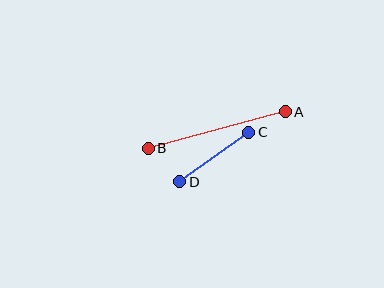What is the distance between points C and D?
The distance is approximately 85 pixels.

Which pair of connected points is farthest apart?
Points A and B are farthest apart.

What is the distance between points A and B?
The distance is approximately 142 pixels.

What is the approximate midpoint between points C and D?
The midpoint is at approximately (214, 157) pixels.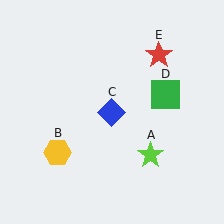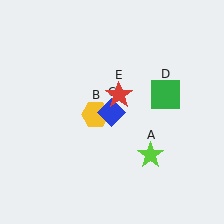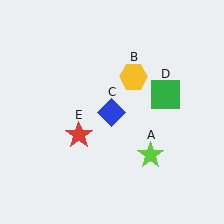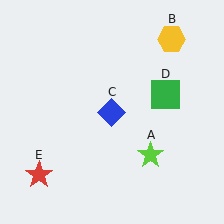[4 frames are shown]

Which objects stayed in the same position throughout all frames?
Lime star (object A) and blue diamond (object C) and green square (object D) remained stationary.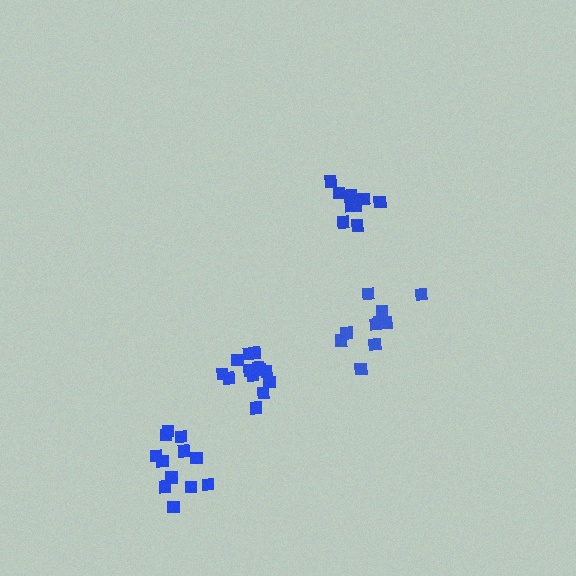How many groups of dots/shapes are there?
There are 4 groups.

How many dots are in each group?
Group 1: 10 dots, Group 2: 12 dots, Group 3: 9 dots, Group 4: 13 dots (44 total).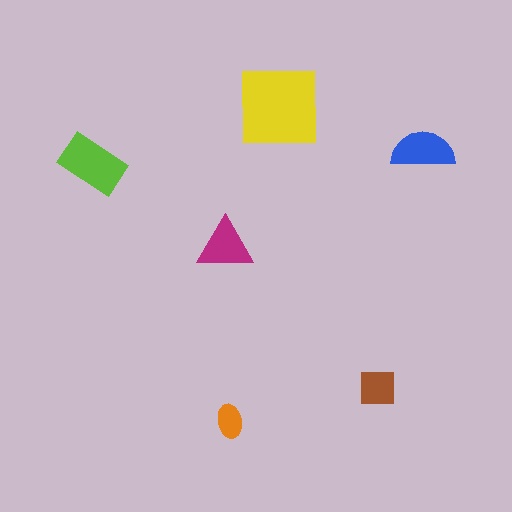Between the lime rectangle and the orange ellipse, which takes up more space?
The lime rectangle.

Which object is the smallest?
The orange ellipse.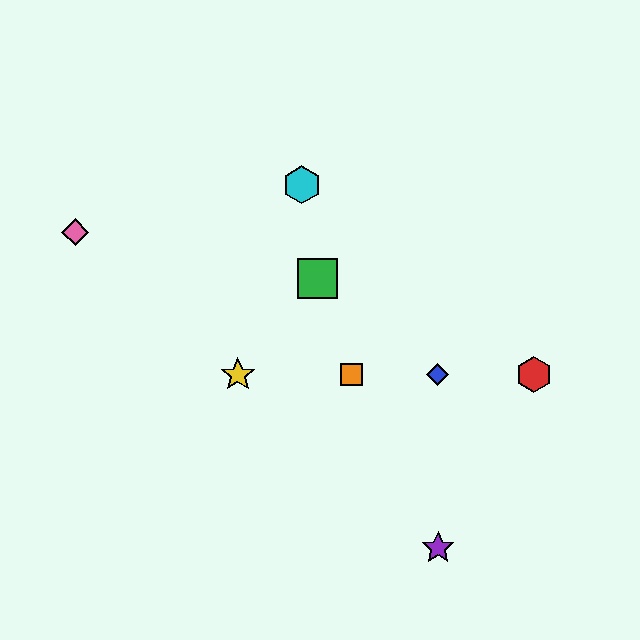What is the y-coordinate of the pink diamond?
The pink diamond is at y≈232.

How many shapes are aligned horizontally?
4 shapes (the red hexagon, the blue diamond, the yellow star, the orange square) are aligned horizontally.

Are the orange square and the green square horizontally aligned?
No, the orange square is at y≈375 and the green square is at y≈279.